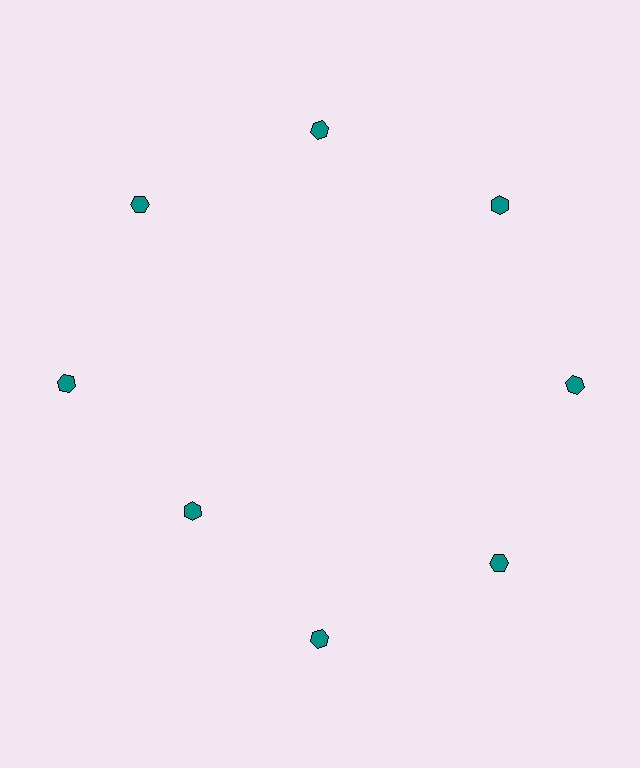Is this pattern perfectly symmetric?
No. The 8 teal hexagons are arranged in a ring, but one element near the 8 o'clock position is pulled inward toward the center, breaking the 8-fold rotational symmetry.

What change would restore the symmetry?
The symmetry would be restored by moving it outward, back onto the ring so that all 8 hexagons sit at equal angles and equal distance from the center.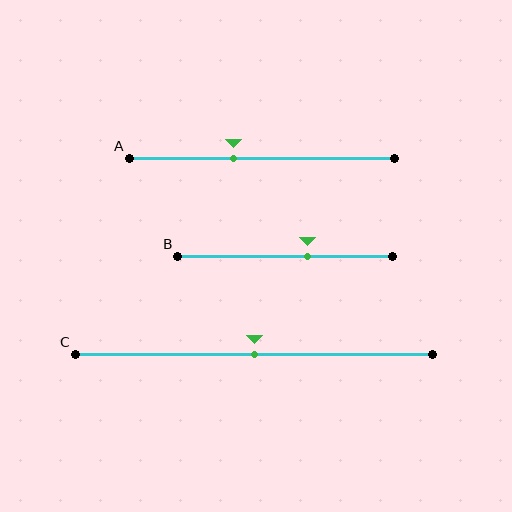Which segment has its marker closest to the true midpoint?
Segment C has its marker closest to the true midpoint.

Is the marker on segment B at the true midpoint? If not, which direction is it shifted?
No, the marker on segment B is shifted to the right by about 11% of the segment length.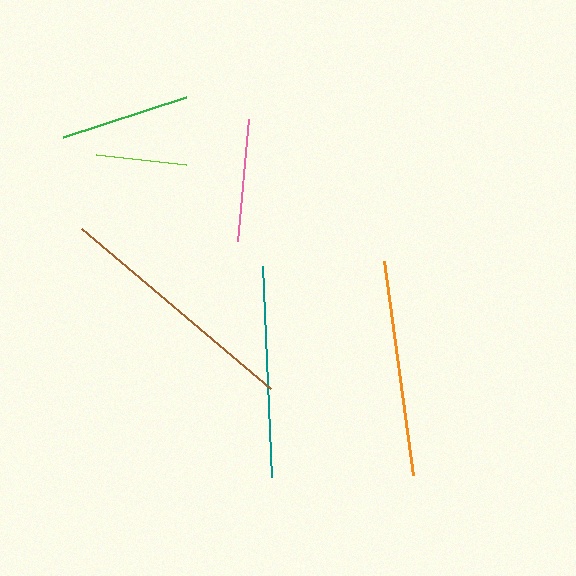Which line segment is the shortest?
The lime line is the shortest at approximately 91 pixels.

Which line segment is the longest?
The brown line is the longest at approximately 247 pixels.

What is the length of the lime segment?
The lime segment is approximately 91 pixels long.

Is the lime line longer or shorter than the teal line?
The teal line is longer than the lime line.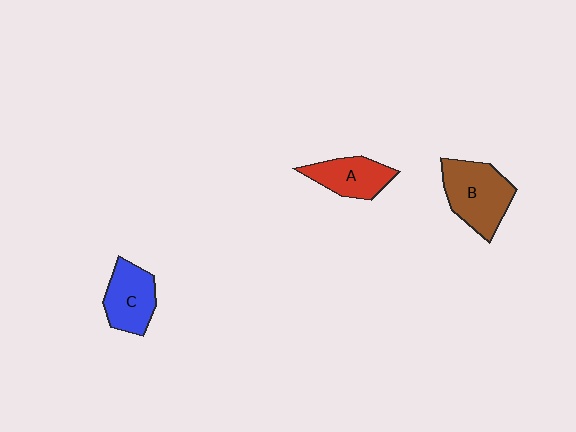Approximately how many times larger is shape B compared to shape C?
Approximately 1.3 times.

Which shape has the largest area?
Shape B (brown).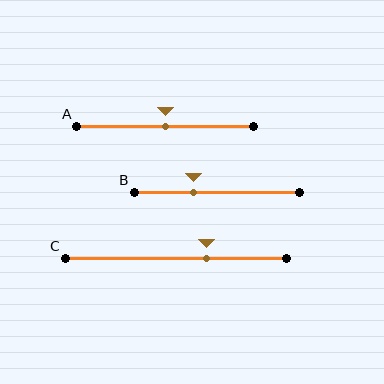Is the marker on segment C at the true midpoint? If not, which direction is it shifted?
No, the marker on segment C is shifted to the right by about 14% of the segment length.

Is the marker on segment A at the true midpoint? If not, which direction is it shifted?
Yes, the marker on segment A is at the true midpoint.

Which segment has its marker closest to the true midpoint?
Segment A has its marker closest to the true midpoint.